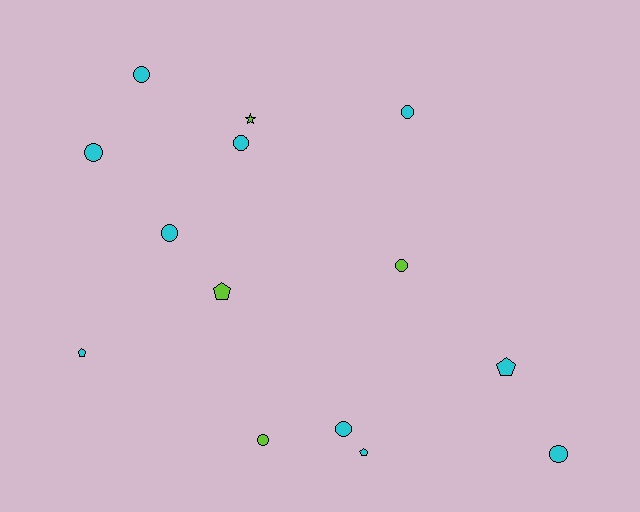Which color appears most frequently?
Cyan, with 10 objects.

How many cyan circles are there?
There are 7 cyan circles.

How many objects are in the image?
There are 14 objects.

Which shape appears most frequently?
Circle, with 9 objects.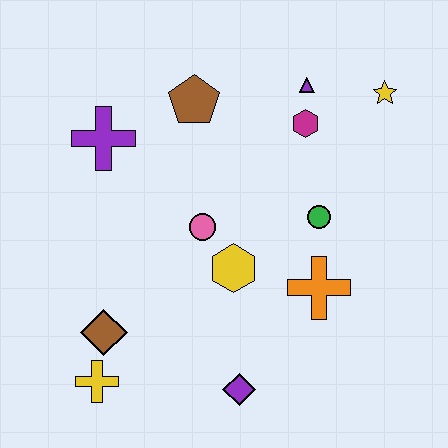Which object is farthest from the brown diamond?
The yellow star is farthest from the brown diamond.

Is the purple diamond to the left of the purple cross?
No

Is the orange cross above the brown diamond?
Yes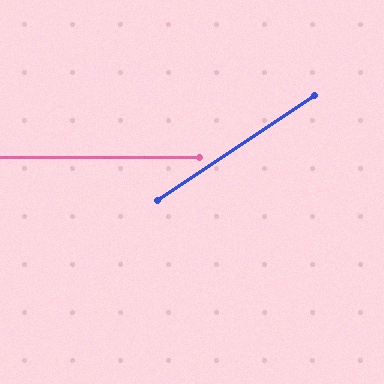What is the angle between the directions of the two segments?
Approximately 34 degrees.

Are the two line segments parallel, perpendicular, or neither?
Neither parallel nor perpendicular — they differ by about 34°.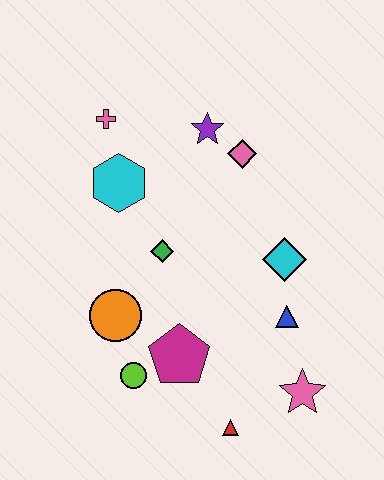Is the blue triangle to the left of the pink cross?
No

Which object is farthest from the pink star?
The pink cross is farthest from the pink star.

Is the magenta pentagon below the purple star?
Yes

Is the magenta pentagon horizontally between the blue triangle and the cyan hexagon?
Yes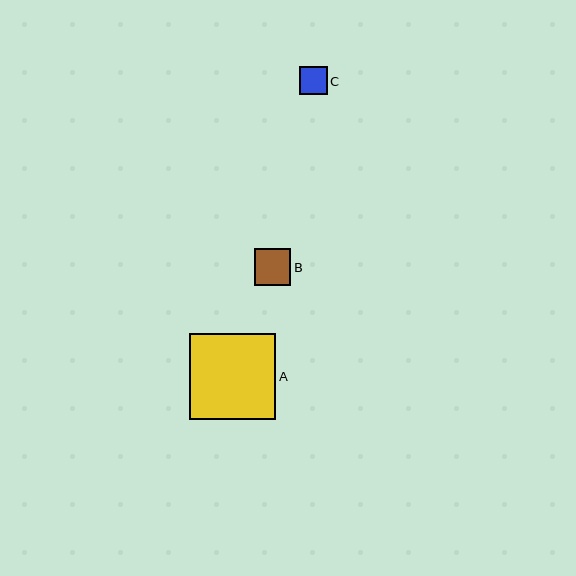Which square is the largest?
Square A is the largest with a size of approximately 86 pixels.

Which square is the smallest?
Square C is the smallest with a size of approximately 28 pixels.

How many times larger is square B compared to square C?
Square B is approximately 1.3 times the size of square C.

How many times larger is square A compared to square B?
Square A is approximately 2.4 times the size of square B.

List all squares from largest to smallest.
From largest to smallest: A, B, C.